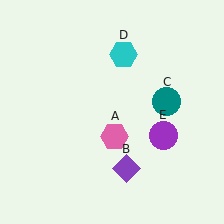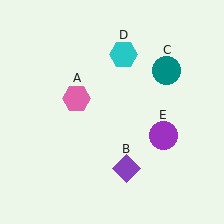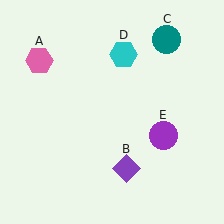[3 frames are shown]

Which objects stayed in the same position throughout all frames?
Purple diamond (object B) and cyan hexagon (object D) and purple circle (object E) remained stationary.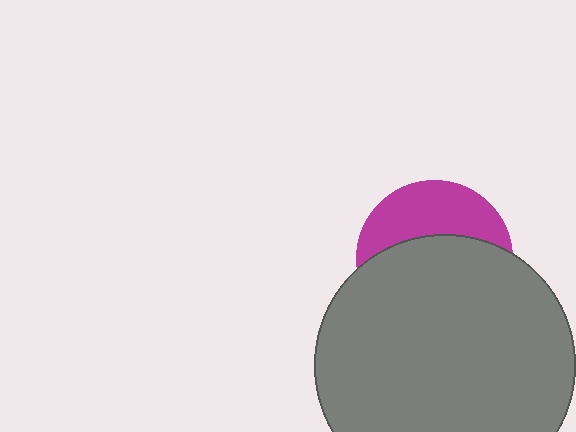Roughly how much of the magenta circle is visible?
A small part of it is visible (roughly 37%).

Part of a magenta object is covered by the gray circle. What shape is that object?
It is a circle.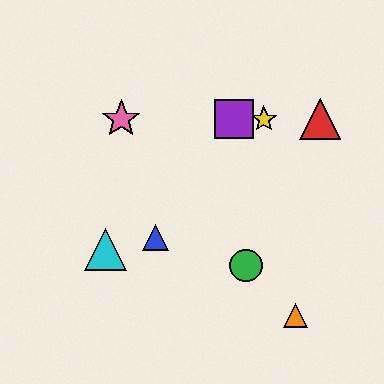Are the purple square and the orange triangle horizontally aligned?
No, the purple square is at y≈119 and the orange triangle is at y≈316.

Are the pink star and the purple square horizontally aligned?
Yes, both are at y≈119.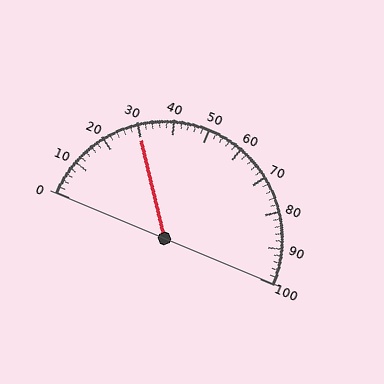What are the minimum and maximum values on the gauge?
The gauge ranges from 0 to 100.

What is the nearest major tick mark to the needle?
The nearest major tick mark is 30.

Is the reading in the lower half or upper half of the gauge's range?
The reading is in the lower half of the range (0 to 100).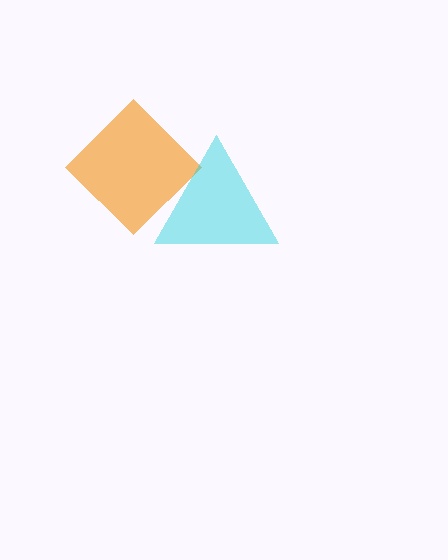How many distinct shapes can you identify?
There are 2 distinct shapes: an orange diamond, a cyan triangle.